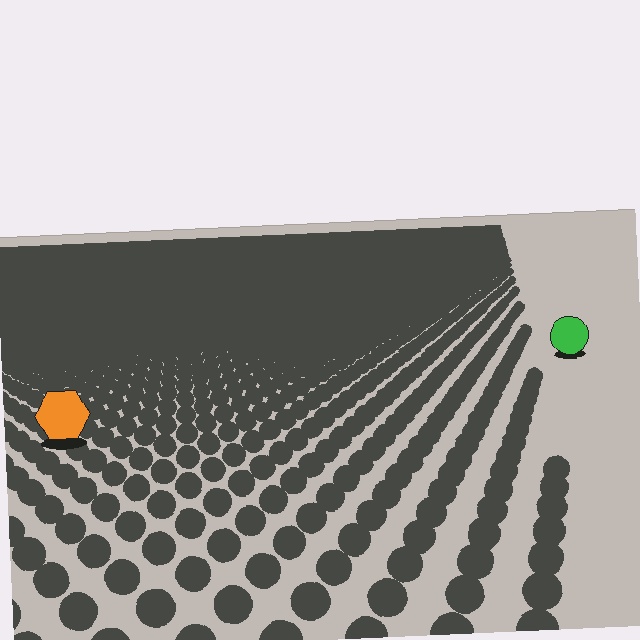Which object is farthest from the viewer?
The green circle is farthest from the viewer. It appears smaller and the ground texture around it is denser.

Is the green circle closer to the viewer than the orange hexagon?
No. The orange hexagon is closer — you can tell from the texture gradient: the ground texture is coarser near it.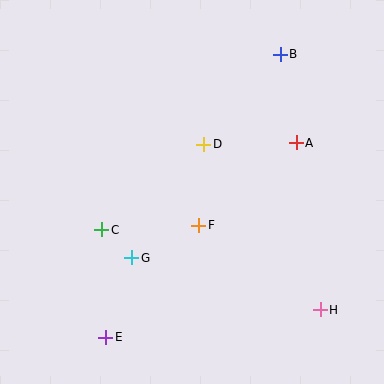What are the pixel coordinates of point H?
Point H is at (320, 310).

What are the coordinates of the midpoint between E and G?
The midpoint between E and G is at (119, 298).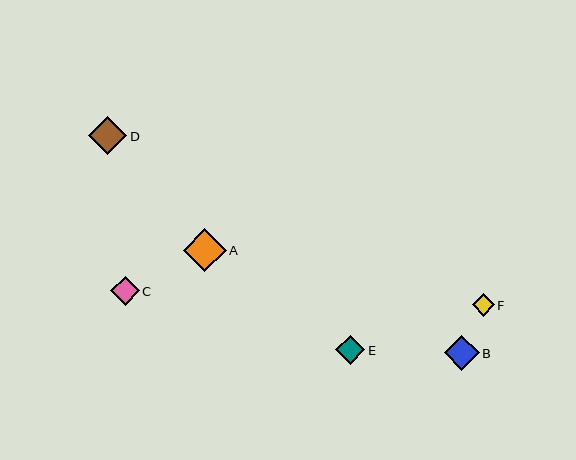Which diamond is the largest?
Diamond A is the largest with a size of approximately 43 pixels.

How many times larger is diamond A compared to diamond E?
Diamond A is approximately 1.5 times the size of diamond E.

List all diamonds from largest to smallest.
From largest to smallest: A, D, B, E, C, F.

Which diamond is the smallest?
Diamond F is the smallest with a size of approximately 22 pixels.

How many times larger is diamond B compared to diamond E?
Diamond B is approximately 1.2 times the size of diamond E.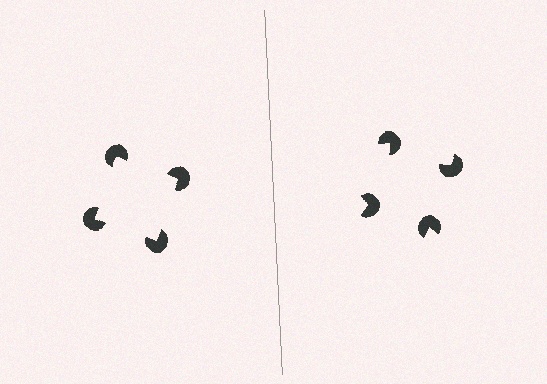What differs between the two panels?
The pac-man discs are positioned identically on both sides; only the wedge orientations differ. On the left they align to a square; on the right they are misaligned.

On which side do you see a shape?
An illusory square appears on the left side. On the right side the wedge cuts are rotated, so no coherent shape forms.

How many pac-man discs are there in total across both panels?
8 — 4 on each side.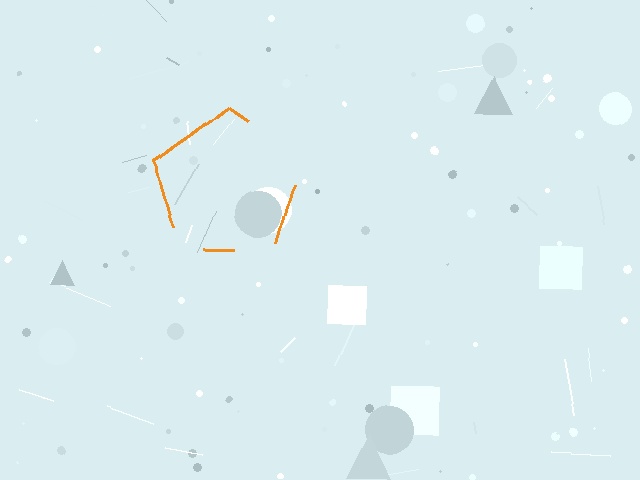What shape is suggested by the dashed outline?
The dashed outline suggests a pentagon.